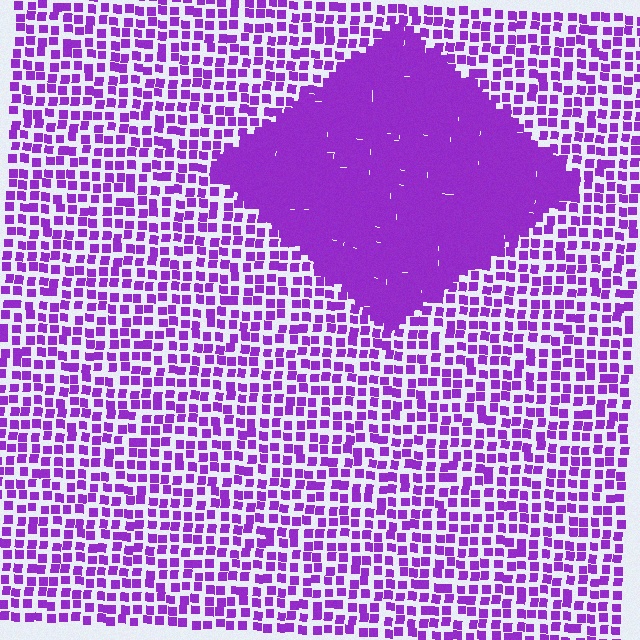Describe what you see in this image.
The image contains small purple elements arranged at two different densities. A diamond-shaped region is visible where the elements are more densely packed than the surrounding area.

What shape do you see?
I see a diamond.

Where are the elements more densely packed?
The elements are more densely packed inside the diamond boundary.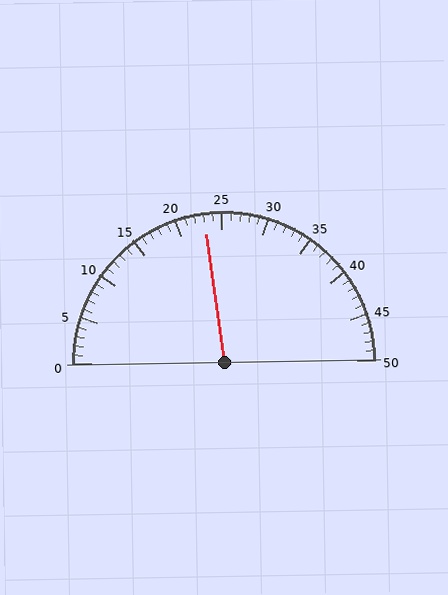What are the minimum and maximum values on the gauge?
The gauge ranges from 0 to 50.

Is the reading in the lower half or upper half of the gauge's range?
The reading is in the lower half of the range (0 to 50).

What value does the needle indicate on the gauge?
The needle indicates approximately 23.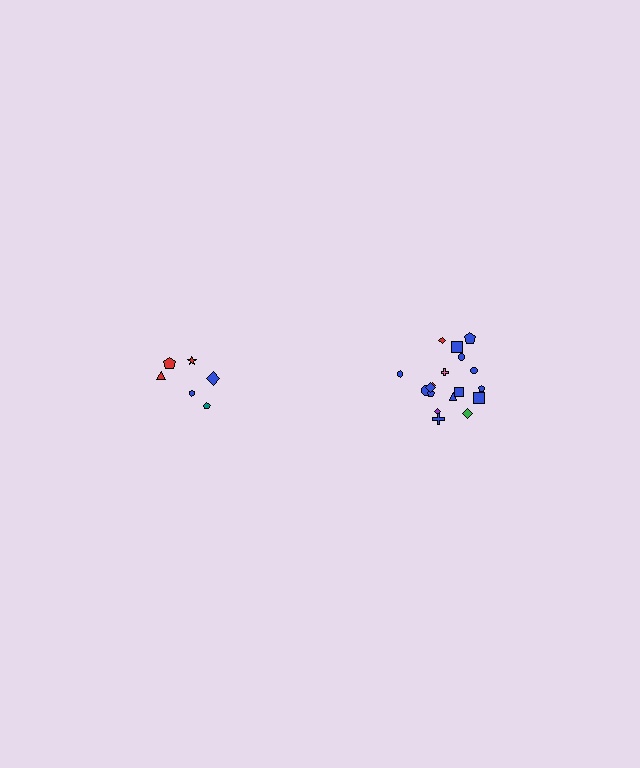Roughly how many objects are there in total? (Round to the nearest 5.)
Roughly 25 objects in total.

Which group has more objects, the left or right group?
The right group.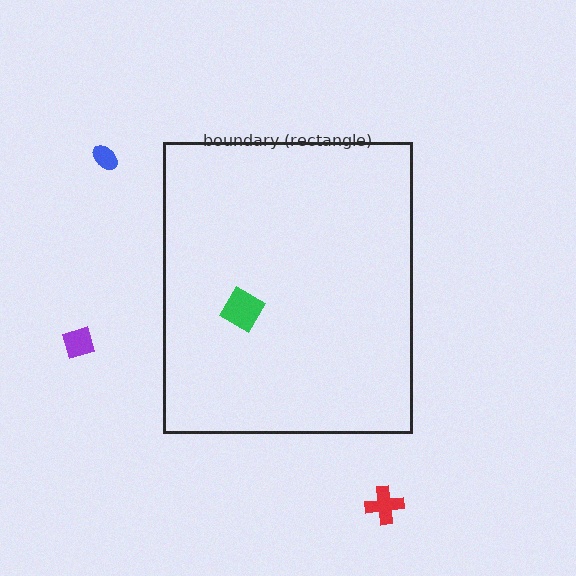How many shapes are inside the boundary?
1 inside, 3 outside.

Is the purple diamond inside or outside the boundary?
Outside.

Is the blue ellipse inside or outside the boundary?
Outside.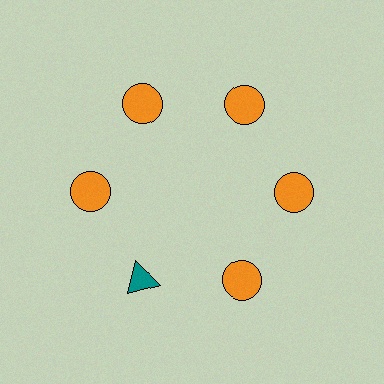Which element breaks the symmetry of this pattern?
The teal triangle at roughly the 7 o'clock position breaks the symmetry. All other shapes are orange circles.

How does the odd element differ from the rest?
It differs in both color (teal instead of orange) and shape (triangle instead of circle).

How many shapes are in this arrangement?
There are 6 shapes arranged in a ring pattern.